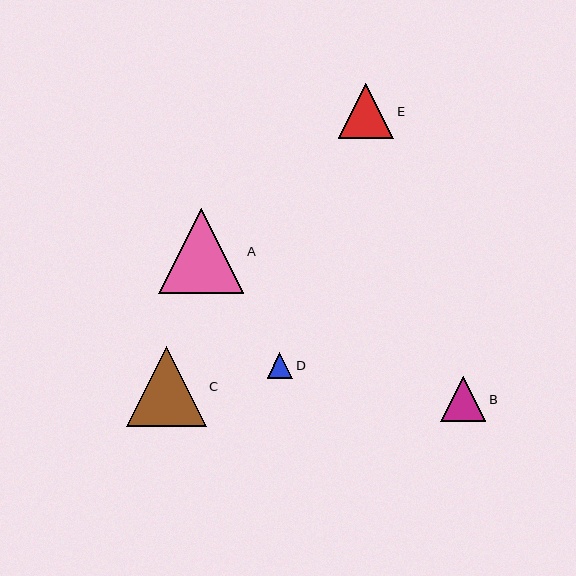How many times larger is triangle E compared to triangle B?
Triangle E is approximately 1.2 times the size of triangle B.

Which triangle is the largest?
Triangle A is the largest with a size of approximately 85 pixels.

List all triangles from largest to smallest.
From largest to smallest: A, C, E, B, D.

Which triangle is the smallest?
Triangle D is the smallest with a size of approximately 26 pixels.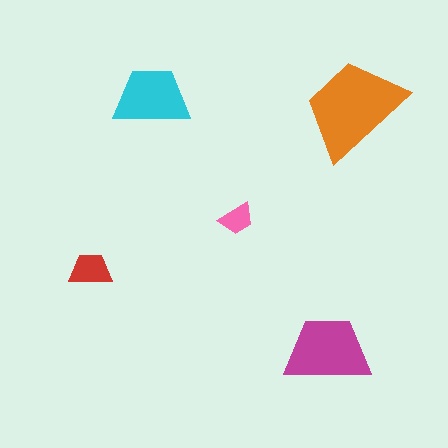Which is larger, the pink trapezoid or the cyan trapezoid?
The cyan one.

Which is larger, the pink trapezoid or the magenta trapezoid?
The magenta one.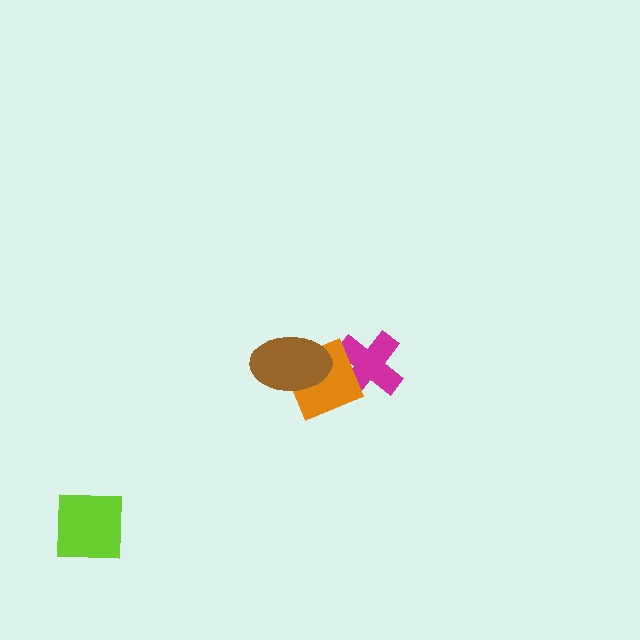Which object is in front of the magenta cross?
The orange diamond is in front of the magenta cross.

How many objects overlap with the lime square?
0 objects overlap with the lime square.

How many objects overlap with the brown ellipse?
1 object overlaps with the brown ellipse.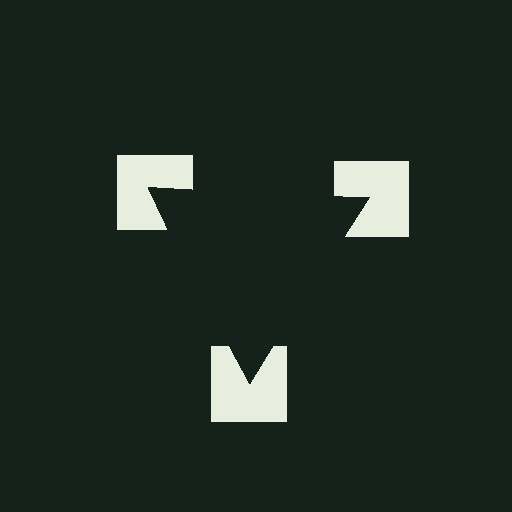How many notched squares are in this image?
There are 3 — one at each vertex of the illusory triangle.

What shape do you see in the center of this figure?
An illusory triangle — its edges are inferred from the aligned wedge cuts in the notched squares, not physically drawn.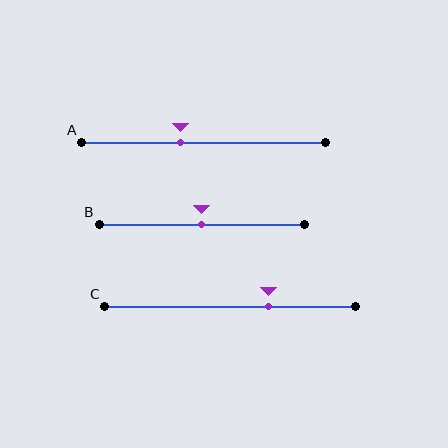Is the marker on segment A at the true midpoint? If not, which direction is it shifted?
No, the marker on segment A is shifted to the left by about 9% of the segment length.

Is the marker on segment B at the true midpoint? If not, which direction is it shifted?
Yes, the marker on segment B is at the true midpoint.